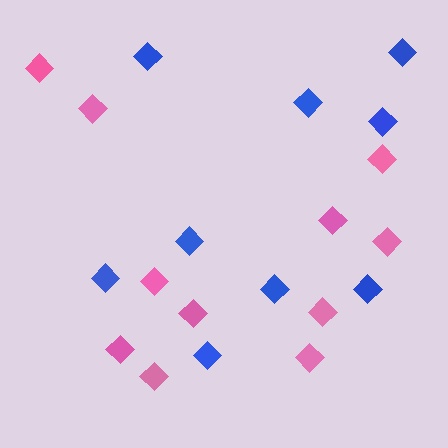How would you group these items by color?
There are 2 groups: one group of pink diamonds (11) and one group of blue diamonds (9).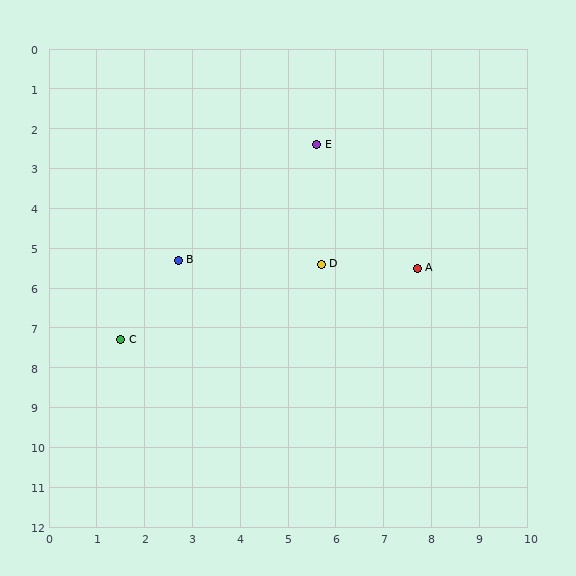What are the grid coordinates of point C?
Point C is at approximately (1.5, 7.3).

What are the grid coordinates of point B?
Point B is at approximately (2.7, 5.3).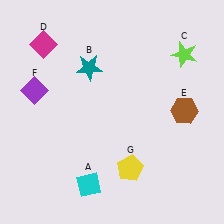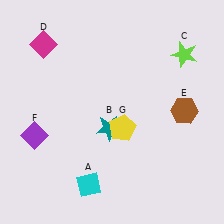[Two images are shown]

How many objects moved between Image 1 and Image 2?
3 objects moved between the two images.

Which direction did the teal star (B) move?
The teal star (B) moved down.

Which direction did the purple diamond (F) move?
The purple diamond (F) moved down.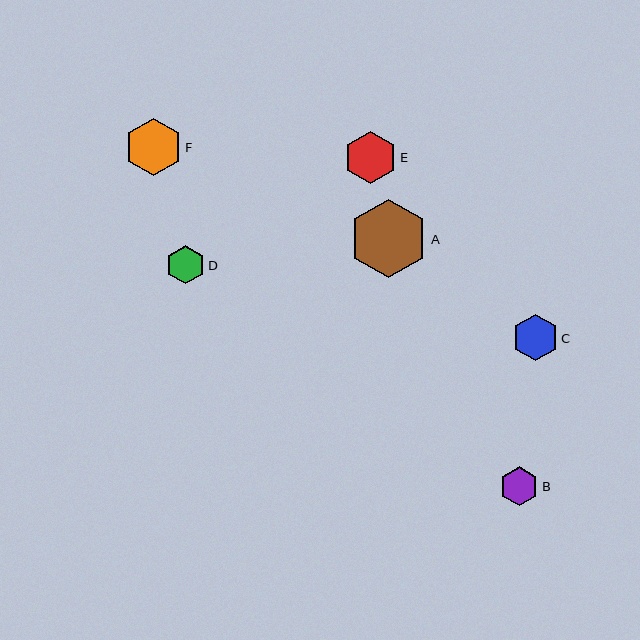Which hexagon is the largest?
Hexagon A is the largest with a size of approximately 79 pixels.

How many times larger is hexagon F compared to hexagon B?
Hexagon F is approximately 1.5 times the size of hexagon B.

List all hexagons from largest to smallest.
From largest to smallest: A, F, E, C, B, D.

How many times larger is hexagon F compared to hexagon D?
Hexagon F is approximately 1.5 times the size of hexagon D.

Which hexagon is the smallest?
Hexagon D is the smallest with a size of approximately 38 pixels.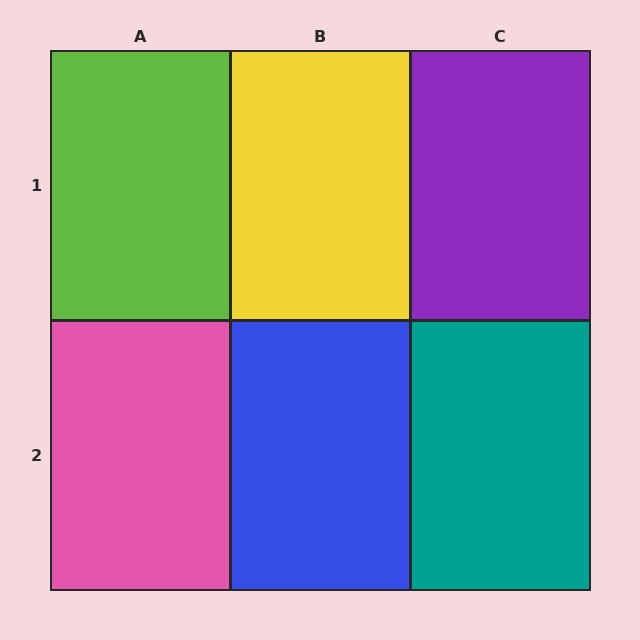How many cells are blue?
1 cell is blue.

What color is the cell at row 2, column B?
Blue.